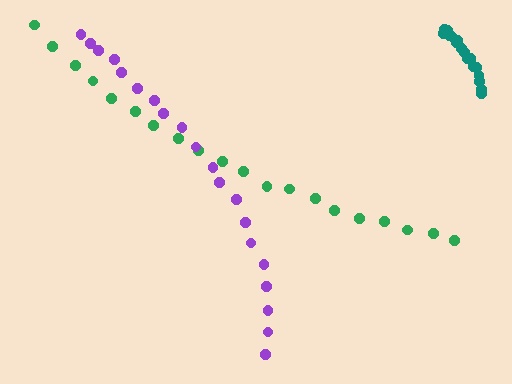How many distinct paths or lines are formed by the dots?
There are 3 distinct paths.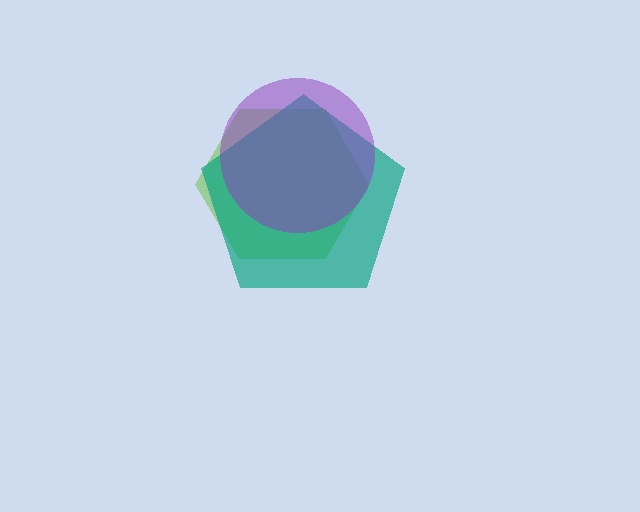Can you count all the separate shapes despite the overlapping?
Yes, there are 3 separate shapes.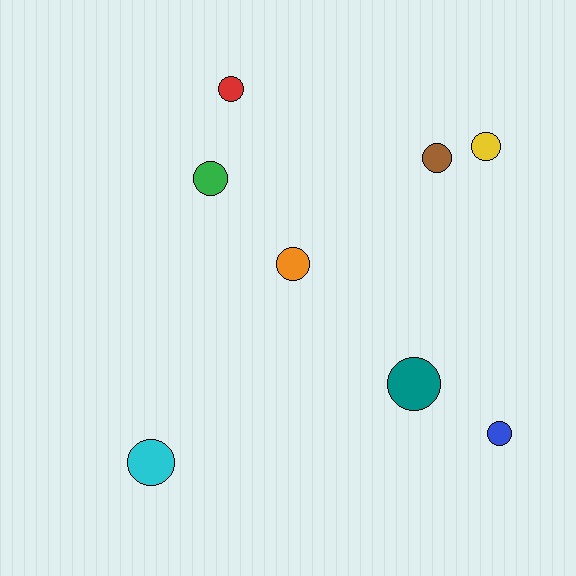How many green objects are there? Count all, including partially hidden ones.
There is 1 green object.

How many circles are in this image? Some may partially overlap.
There are 8 circles.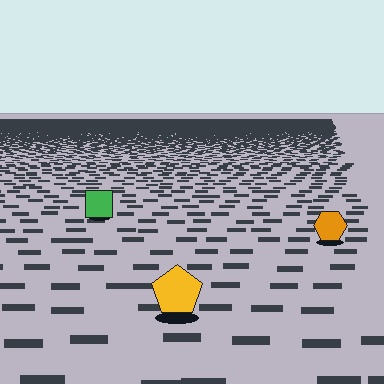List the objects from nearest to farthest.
From nearest to farthest: the yellow pentagon, the orange hexagon, the green square.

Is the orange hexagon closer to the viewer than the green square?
Yes. The orange hexagon is closer — you can tell from the texture gradient: the ground texture is coarser near it.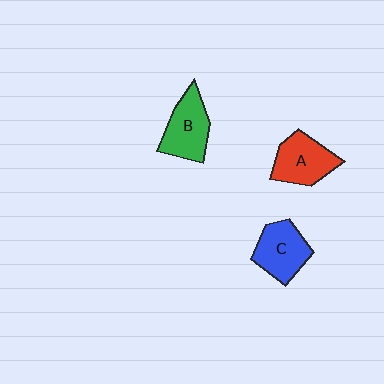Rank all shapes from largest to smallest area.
From largest to smallest: B (green), C (blue), A (red).